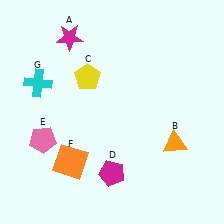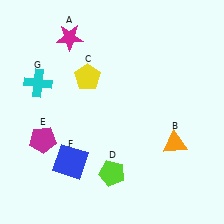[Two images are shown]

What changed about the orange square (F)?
In Image 1, F is orange. In Image 2, it changed to blue.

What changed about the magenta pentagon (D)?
In Image 1, D is magenta. In Image 2, it changed to lime.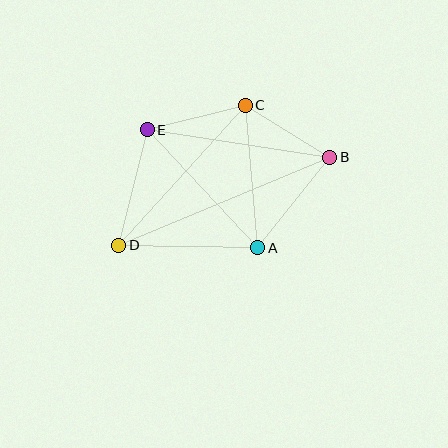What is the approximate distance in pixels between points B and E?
The distance between B and E is approximately 184 pixels.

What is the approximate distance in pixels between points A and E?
The distance between A and E is approximately 162 pixels.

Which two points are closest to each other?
Points B and C are closest to each other.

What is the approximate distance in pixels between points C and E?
The distance between C and E is approximately 101 pixels.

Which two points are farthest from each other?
Points B and D are farthest from each other.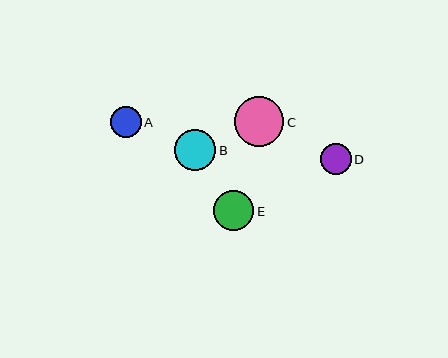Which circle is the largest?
Circle C is the largest with a size of approximately 50 pixels.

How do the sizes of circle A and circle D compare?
Circle A and circle D are approximately the same size.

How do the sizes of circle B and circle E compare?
Circle B and circle E are approximately the same size.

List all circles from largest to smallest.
From largest to smallest: C, B, E, A, D.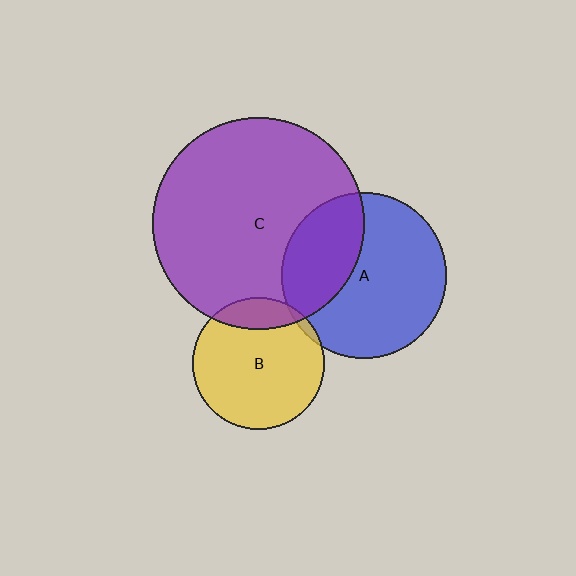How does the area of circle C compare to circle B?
Approximately 2.6 times.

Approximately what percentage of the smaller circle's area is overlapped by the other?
Approximately 15%.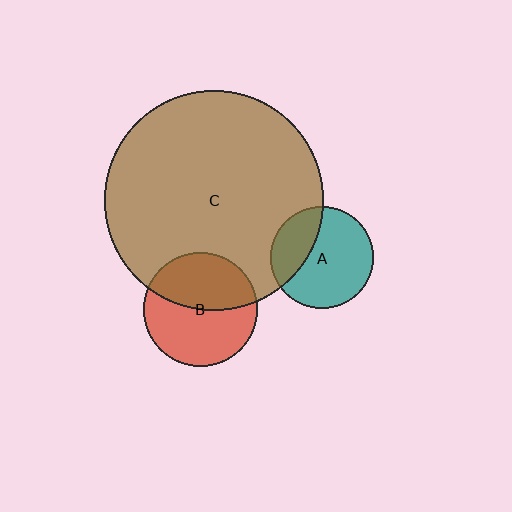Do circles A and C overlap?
Yes.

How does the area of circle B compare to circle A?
Approximately 1.2 times.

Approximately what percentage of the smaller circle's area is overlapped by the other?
Approximately 30%.